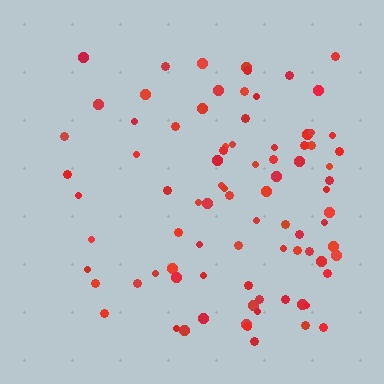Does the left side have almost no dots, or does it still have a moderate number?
Still a moderate number, just noticeably fewer than the right.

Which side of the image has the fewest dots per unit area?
The left.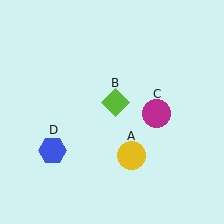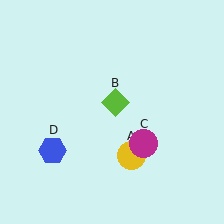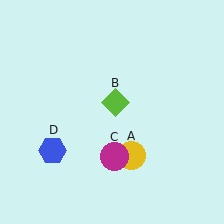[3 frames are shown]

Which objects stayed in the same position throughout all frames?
Yellow circle (object A) and lime diamond (object B) and blue hexagon (object D) remained stationary.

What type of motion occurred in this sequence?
The magenta circle (object C) rotated clockwise around the center of the scene.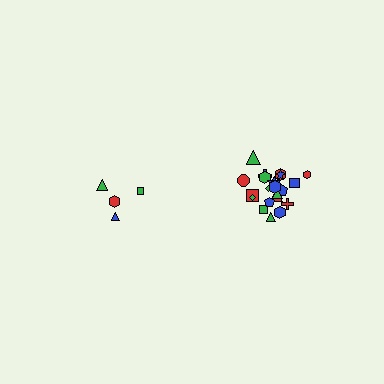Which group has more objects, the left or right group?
The right group.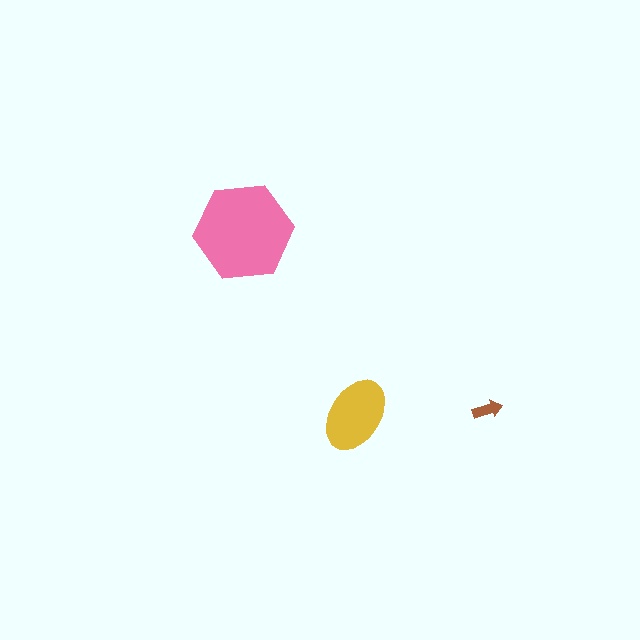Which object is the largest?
The pink hexagon.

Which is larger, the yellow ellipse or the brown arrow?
The yellow ellipse.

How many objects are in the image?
There are 3 objects in the image.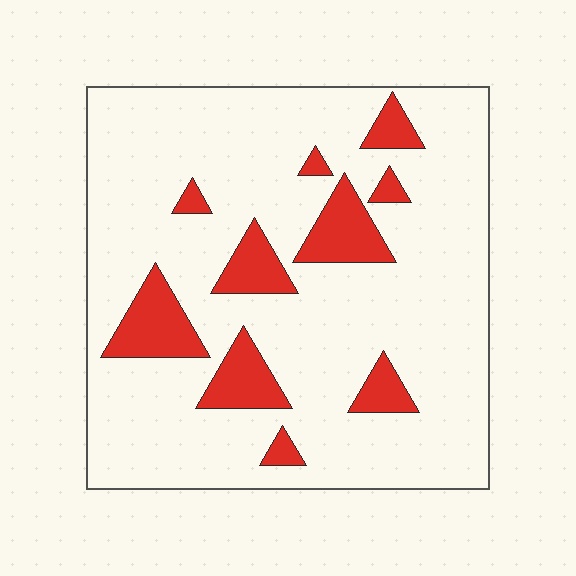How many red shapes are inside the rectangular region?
10.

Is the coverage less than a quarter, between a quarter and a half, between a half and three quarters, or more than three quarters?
Less than a quarter.